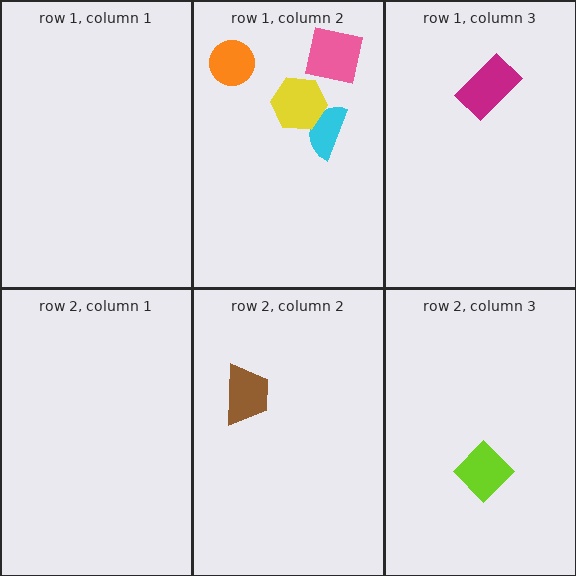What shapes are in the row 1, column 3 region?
The magenta rectangle.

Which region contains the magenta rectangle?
The row 1, column 3 region.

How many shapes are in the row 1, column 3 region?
1.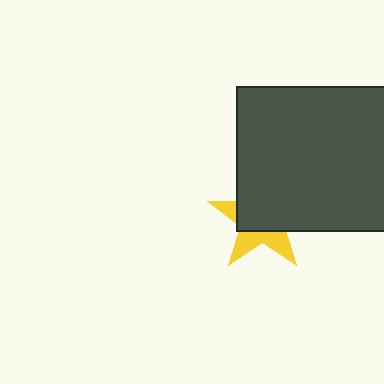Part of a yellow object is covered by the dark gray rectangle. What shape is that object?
It is a star.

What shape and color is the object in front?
The object in front is a dark gray rectangle.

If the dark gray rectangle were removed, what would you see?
You would see the complete yellow star.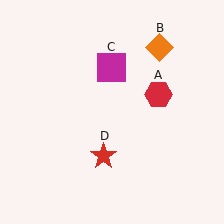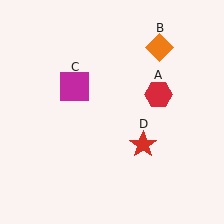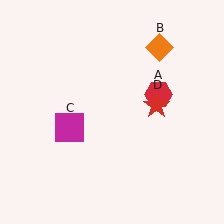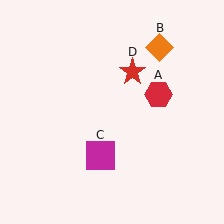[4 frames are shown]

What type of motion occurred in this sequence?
The magenta square (object C), red star (object D) rotated counterclockwise around the center of the scene.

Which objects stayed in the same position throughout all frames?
Red hexagon (object A) and orange diamond (object B) remained stationary.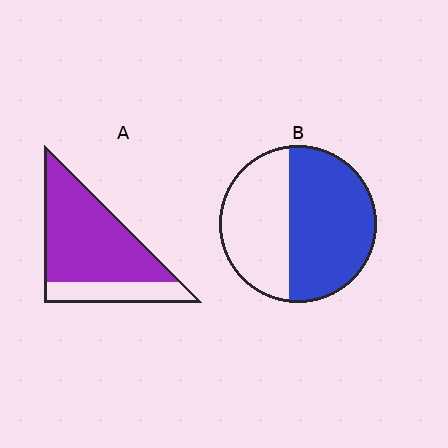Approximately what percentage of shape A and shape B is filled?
A is approximately 75% and B is approximately 55%.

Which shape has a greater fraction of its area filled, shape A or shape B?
Shape A.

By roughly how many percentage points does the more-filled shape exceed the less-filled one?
By roughly 20 percentage points (A over B).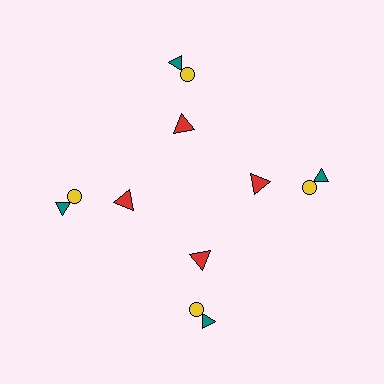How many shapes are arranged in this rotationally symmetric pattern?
There are 12 shapes, arranged in 4 groups of 3.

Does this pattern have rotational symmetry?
Yes, this pattern has 4-fold rotational symmetry. It looks the same after rotating 90 degrees around the center.